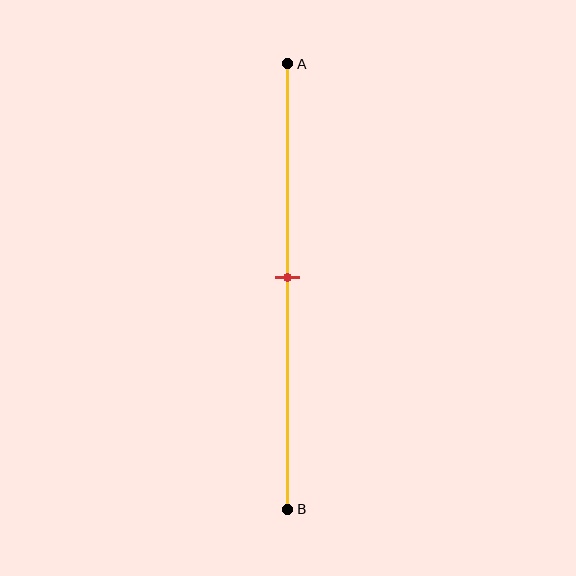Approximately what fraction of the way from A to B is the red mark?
The red mark is approximately 50% of the way from A to B.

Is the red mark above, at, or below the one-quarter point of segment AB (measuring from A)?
The red mark is below the one-quarter point of segment AB.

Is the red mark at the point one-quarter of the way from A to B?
No, the mark is at about 50% from A, not at the 25% one-quarter point.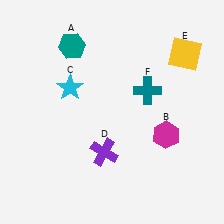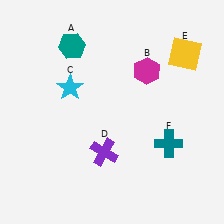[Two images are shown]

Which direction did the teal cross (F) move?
The teal cross (F) moved down.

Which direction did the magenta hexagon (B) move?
The magenta hexagon (B) moved up.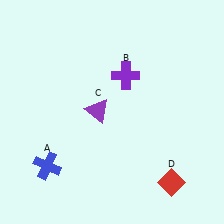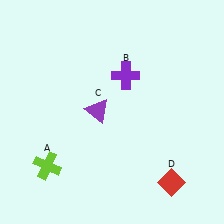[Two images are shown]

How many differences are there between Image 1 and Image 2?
There is 1 difference between the two images.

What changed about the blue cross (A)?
In Image 1, A is blue. In Image 2, it changed to lime.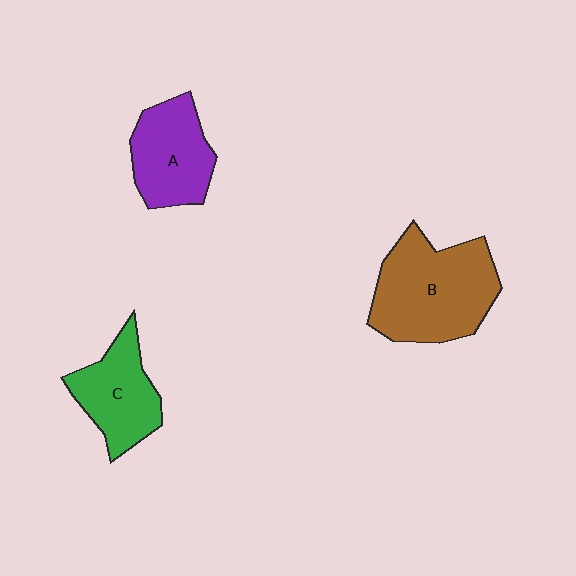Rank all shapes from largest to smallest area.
From largest to smallest: B (brown), A (purple), C (green).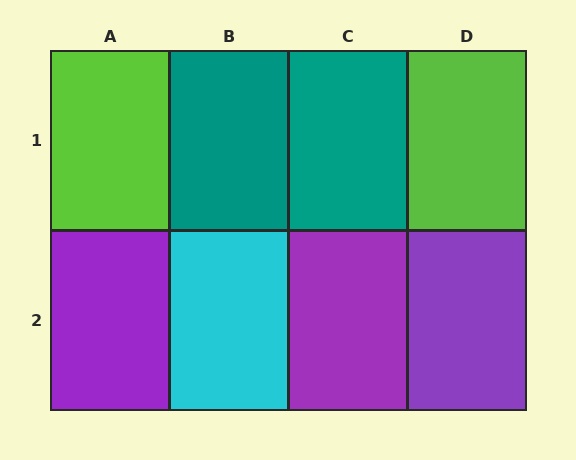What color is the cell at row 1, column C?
Teal.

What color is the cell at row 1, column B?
Teal.